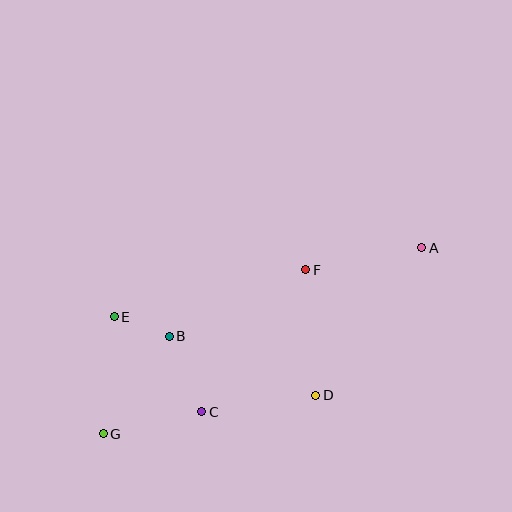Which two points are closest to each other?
Points B and E are closest to each other.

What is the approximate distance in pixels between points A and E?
The distance between A and E is approximately 314 pixels.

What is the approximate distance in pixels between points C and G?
The distance between C and G is approximately 101 pixels.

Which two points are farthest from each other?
Points A and G are farthest from each other.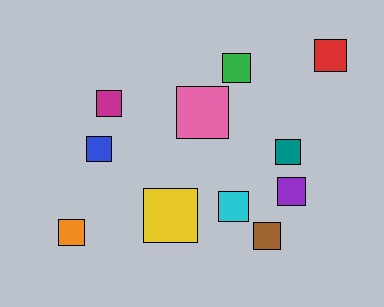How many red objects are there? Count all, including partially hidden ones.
There is 1 red object.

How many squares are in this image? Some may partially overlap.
There are 11 squares.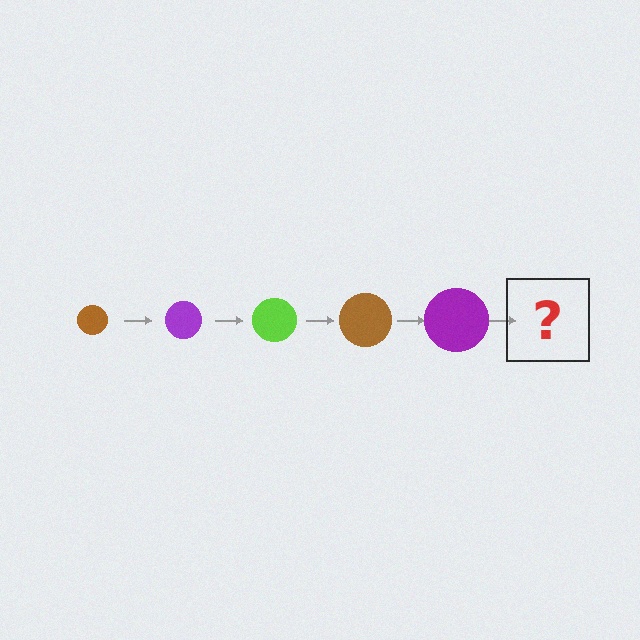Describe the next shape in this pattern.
It should be a lime circle, larger than the previous one.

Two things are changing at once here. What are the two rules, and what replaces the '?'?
The two rules are that the circle grows larger each step and the color cycles through brown, purple, and lime. The '?' should be a lime circle, larger than the previous one.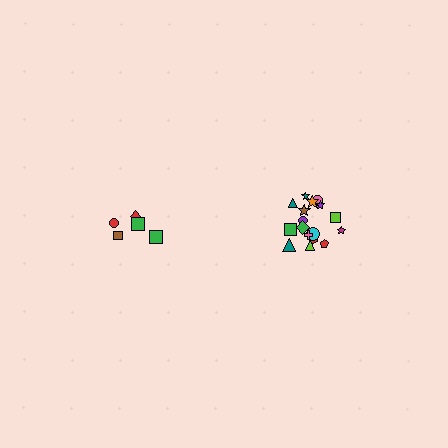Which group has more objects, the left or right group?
The right group.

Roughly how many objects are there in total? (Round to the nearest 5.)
Roughly 25 objects in total.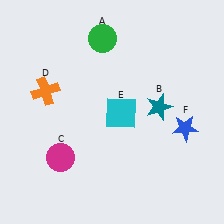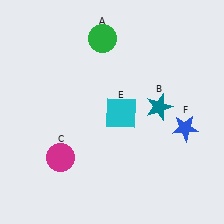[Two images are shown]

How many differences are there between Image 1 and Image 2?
There is 1 difference between the two images.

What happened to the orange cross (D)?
The orange cross (D) was removed in Image 2. It was in the top-left area of Image 1.